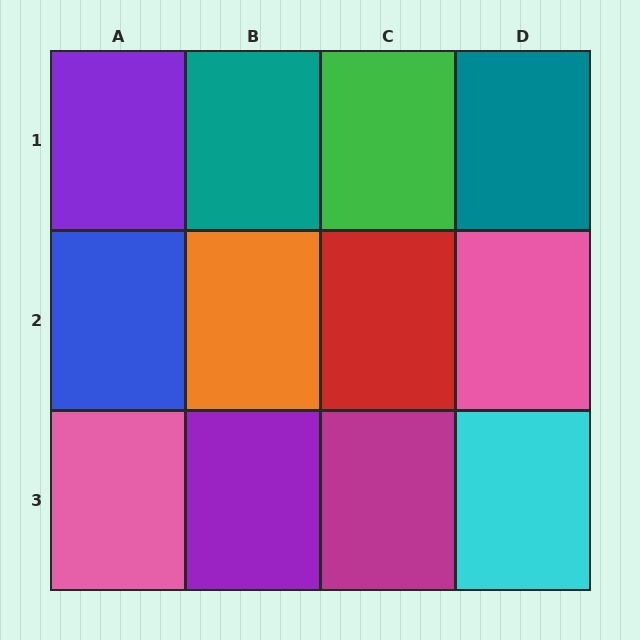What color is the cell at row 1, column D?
Teal.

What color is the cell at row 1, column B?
Teal.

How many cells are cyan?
1 cell is cyan.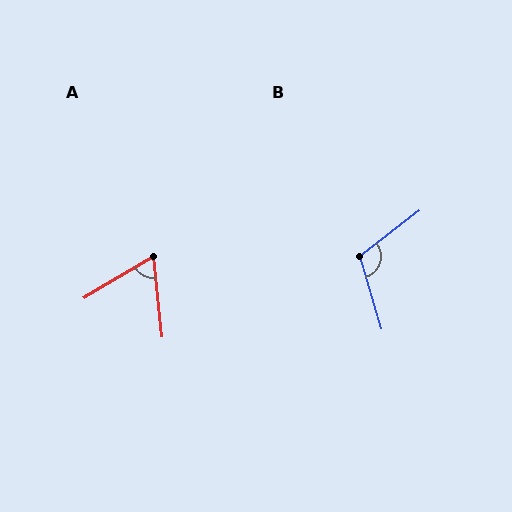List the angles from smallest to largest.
A (66°), B (112°).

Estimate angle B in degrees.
Approximately 112 degrees.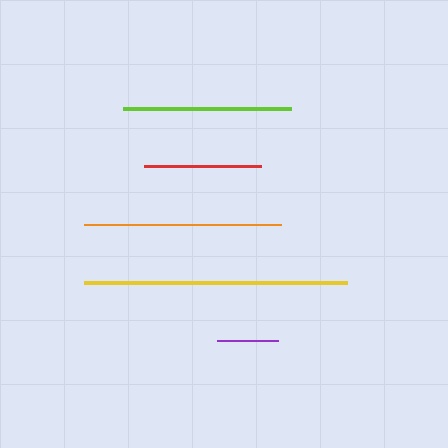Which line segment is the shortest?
The purple line is the shortest at approximately 61 pixels.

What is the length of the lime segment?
The lime segment is approximately 168 pixels long.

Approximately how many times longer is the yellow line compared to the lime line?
The yellow line is approximately 1.6 times the length of the lime line.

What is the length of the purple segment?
The purple segment is approximately 61 pixels long.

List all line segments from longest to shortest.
From longest to shortest: yellow, orange, lime, red, purple.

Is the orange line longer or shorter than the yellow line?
The yellow line is longer than the orange line.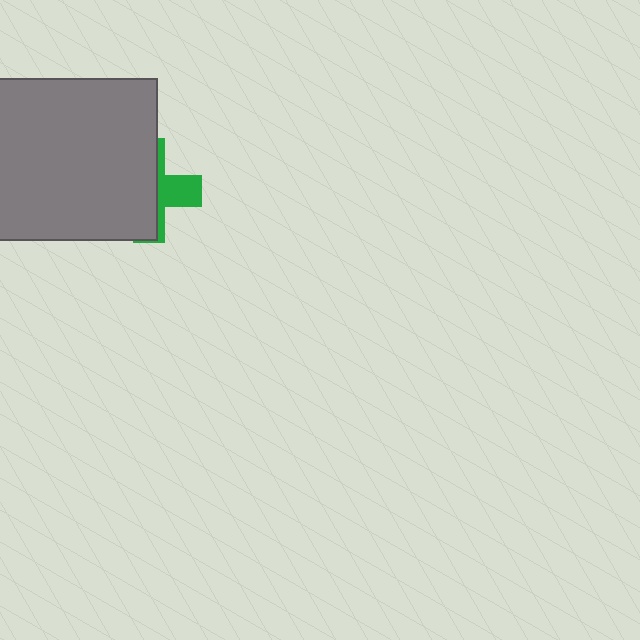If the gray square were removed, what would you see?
You would see the complete green cross.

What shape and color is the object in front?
The object in front is a gray square.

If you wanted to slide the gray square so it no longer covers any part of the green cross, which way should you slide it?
Slide it left — that is the most direct way to separate the two shapes.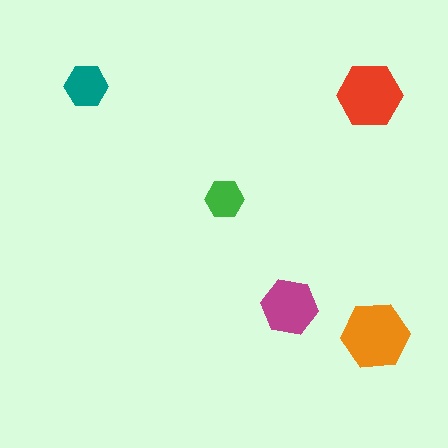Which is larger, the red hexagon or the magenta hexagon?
The red one.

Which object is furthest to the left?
The teal hexagon is leftmost.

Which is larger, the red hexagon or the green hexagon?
The red one.